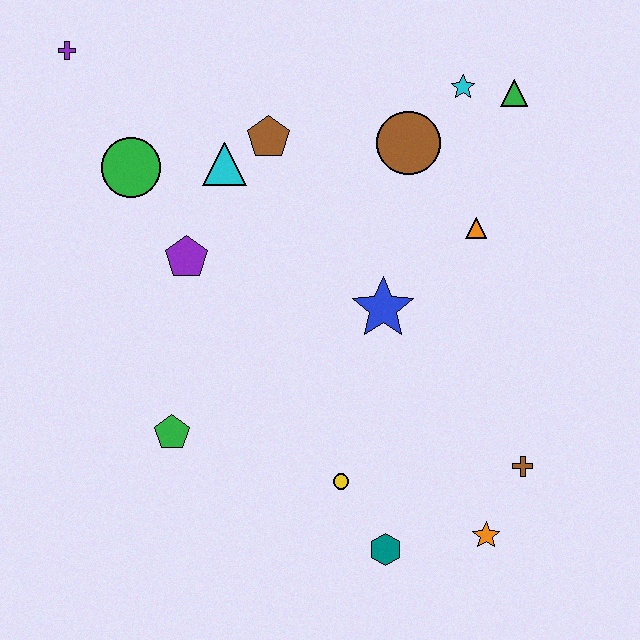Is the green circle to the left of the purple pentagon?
Yes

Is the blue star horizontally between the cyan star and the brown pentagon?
Yes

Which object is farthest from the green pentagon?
The green triangle is farthest from the green pentagon.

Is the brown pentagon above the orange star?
Yes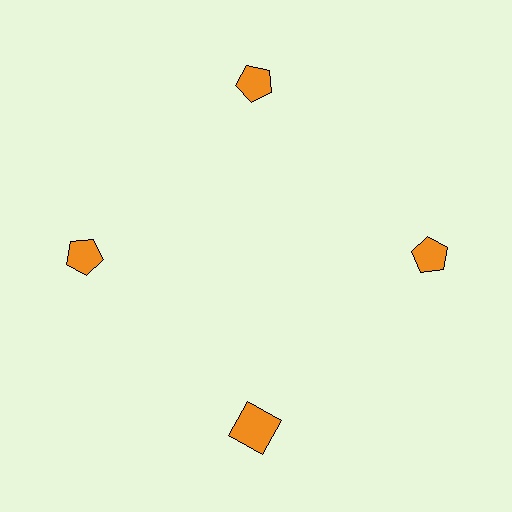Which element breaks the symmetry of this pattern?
The orange square at roughly the 6 o'clock position breaks the symmetry. All other shapes are orange pentagons.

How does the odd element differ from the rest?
It has a different shape: square instead of pentagon.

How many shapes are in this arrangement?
There are 4 shapes arranged in a ring pattern.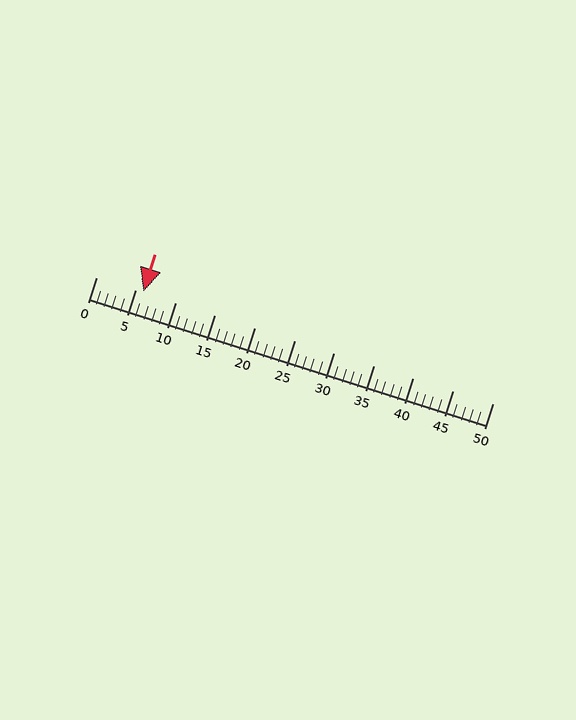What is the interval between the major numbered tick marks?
The major tick marks are spaced 5 units apart.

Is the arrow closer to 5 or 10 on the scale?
The arrow is closer to 5.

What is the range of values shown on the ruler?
The ruler shows values from 0 to 50.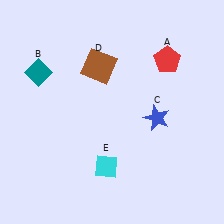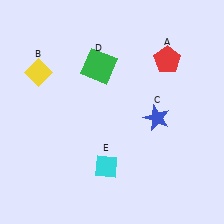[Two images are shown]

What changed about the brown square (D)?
In Image 1, D is brown. In Image 2, it changed to green.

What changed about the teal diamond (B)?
In Image 1, B is teal. In Image 2, it changed to yellow.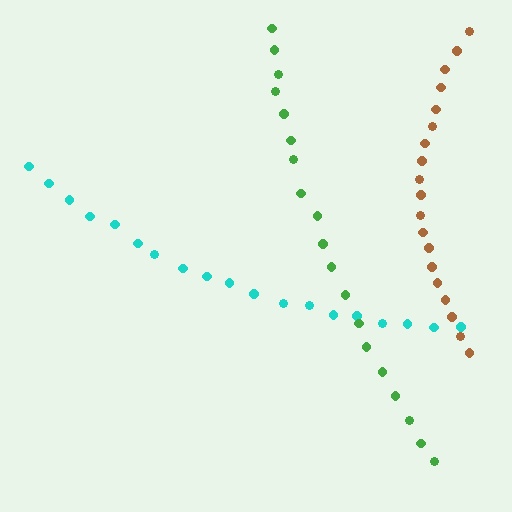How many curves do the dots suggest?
There are 3 distinct paths.